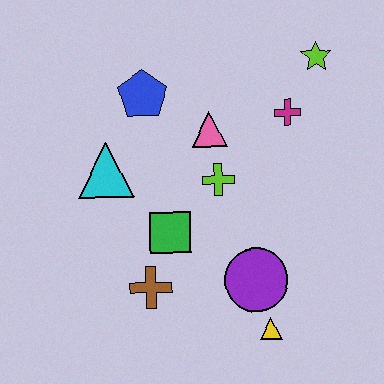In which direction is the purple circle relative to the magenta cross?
The purple circle is below the magenta cross.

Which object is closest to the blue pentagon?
The pink triangle is closest to the blue pentagon.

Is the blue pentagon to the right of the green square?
No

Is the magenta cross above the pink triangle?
Yes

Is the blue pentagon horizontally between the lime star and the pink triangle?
No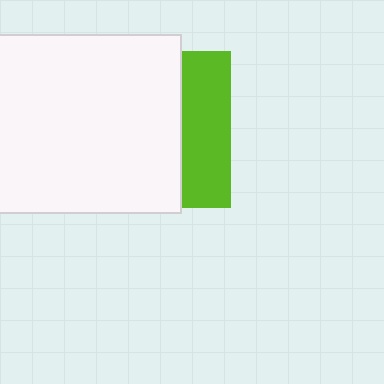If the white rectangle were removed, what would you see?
You would see the complete lime square.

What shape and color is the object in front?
The object in front is a white rectangle.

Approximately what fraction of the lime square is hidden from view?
Roughly 68% of the lime square is hidden behind the white rectangle.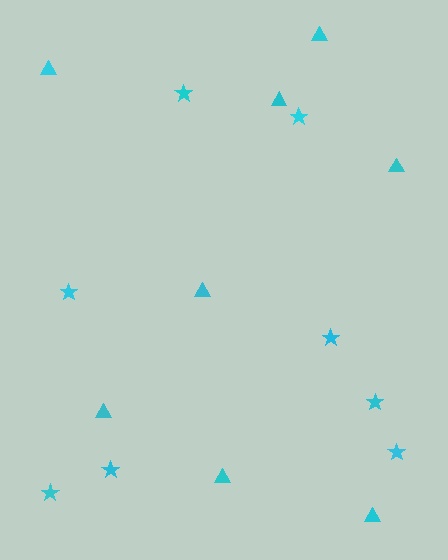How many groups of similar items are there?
There are 2 groups: one group of triangles (8) and one group of stars (8).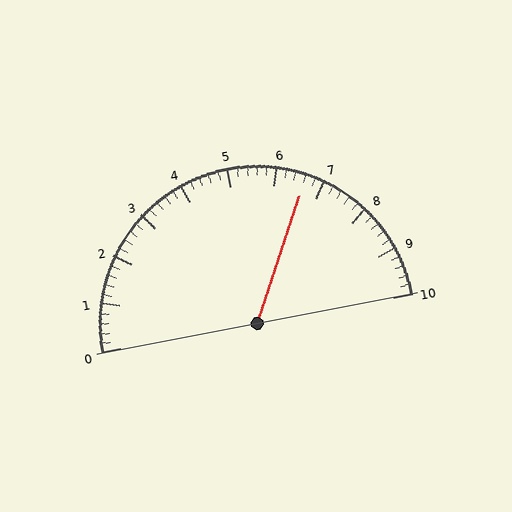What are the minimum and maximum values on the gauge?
The gauge ranges from 0 to 10.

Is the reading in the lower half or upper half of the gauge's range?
The reading is in the upper half of the range (0 to 10).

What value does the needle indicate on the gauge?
The needle indicates approximately 6.6.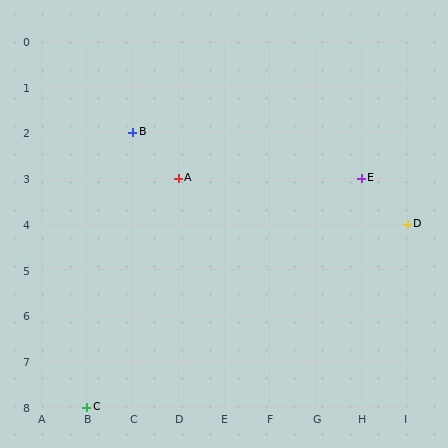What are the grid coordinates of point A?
Point A is at grid coordinates (D, 3).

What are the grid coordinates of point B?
Point B is at grid coordinates (C, 2).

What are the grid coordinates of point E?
Point E is at grid coordinates (H, 3).